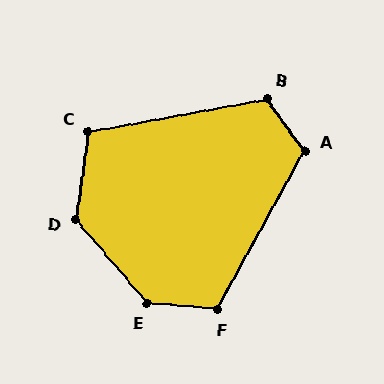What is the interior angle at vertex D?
Approximately 131 degrees (obtuse).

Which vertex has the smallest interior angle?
C, at approximately 109 degrees.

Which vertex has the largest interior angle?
E, at approximately 136 degrees.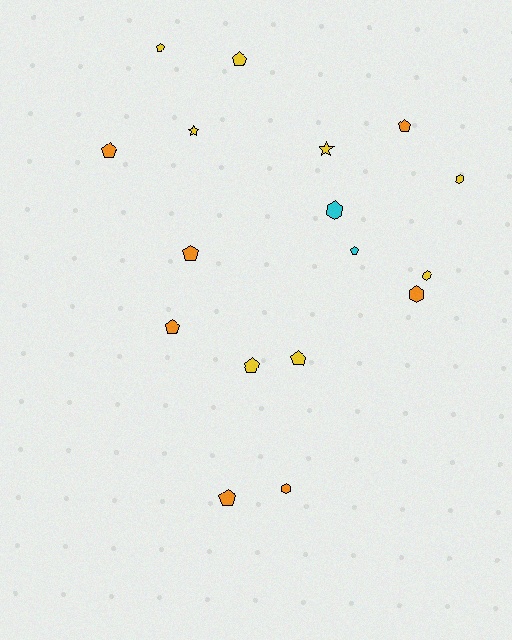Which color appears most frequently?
Yellow, with 8 objects.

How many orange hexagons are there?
There are 2 orange hexagons.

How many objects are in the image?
There are 17 objects.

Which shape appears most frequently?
Pentagon, with 10 objects.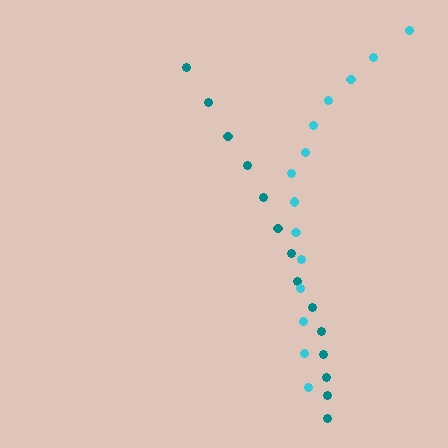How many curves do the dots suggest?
There are 2 distinct paths.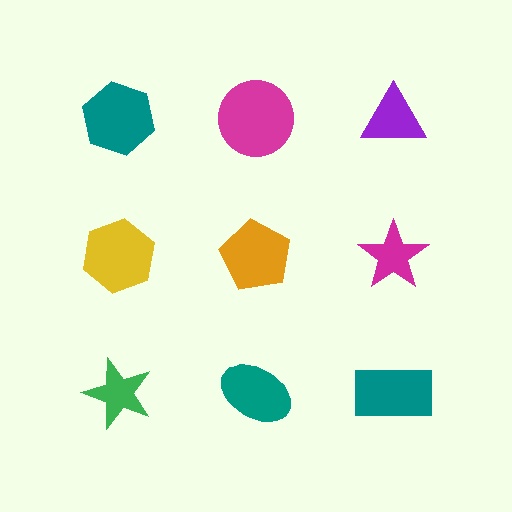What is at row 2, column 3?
A magenta star.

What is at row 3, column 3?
A teal rectangle.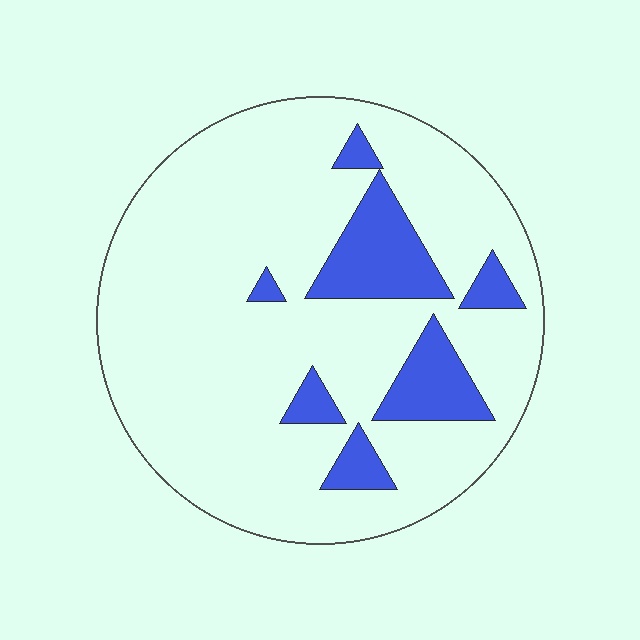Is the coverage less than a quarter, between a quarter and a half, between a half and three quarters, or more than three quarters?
Less than a quarter.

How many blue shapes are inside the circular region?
7.